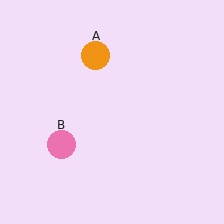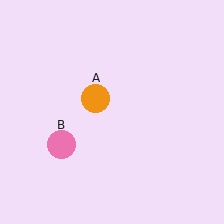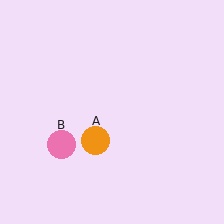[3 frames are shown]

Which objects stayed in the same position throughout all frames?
Pink circle (object B) remained stationary.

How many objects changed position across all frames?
1 object changed position: orange circle (object A).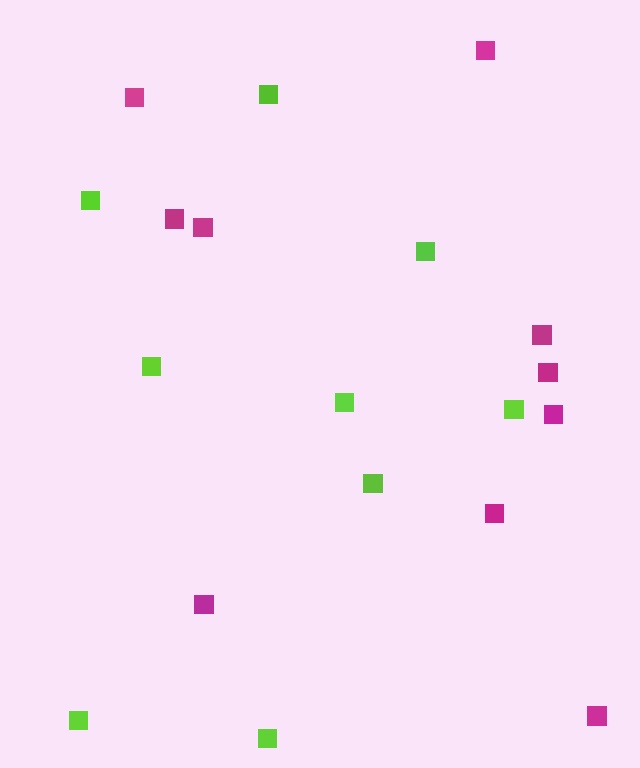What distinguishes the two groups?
There are 2 groups: one group of lime squares (9) and one group of magenta squares (10).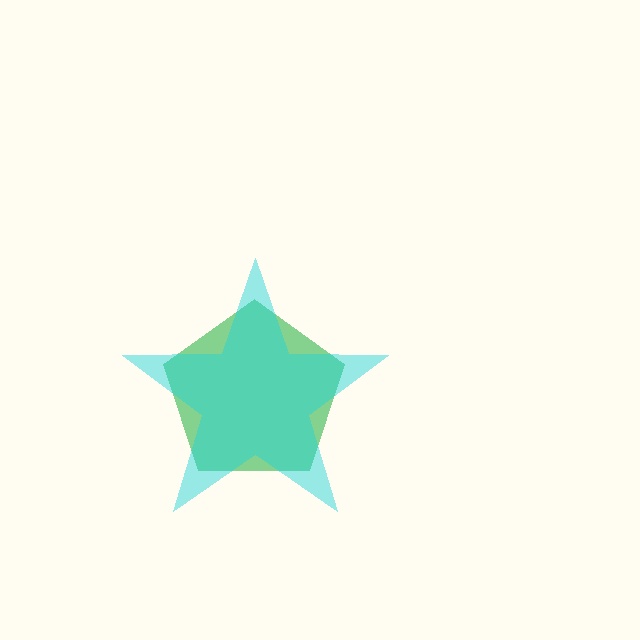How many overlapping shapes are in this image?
There are 2 overlapping shapes in the image.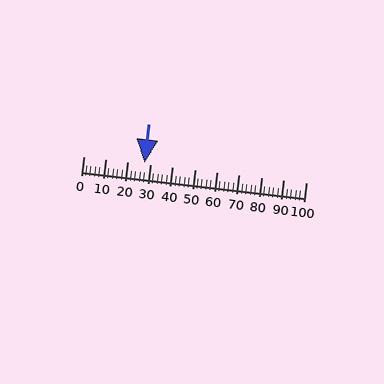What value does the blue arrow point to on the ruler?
The blue arrow points to approximately 28.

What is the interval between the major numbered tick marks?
The major tick marks are spaced 10 units apart.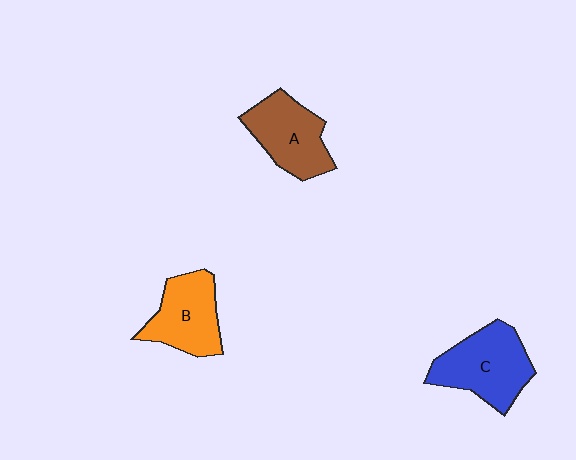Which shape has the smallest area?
Shape B (orange).